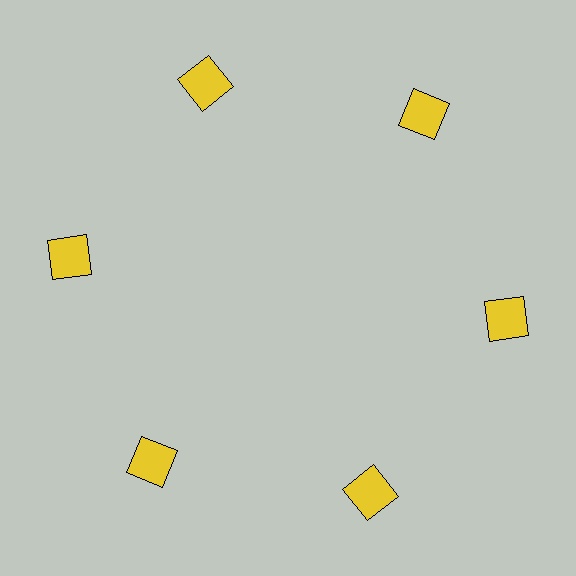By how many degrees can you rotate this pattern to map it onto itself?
The pattern maps onto itself every 60 degrees of rotation.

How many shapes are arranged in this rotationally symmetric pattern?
There are 6 shapes, arranged in 6 groups of 1.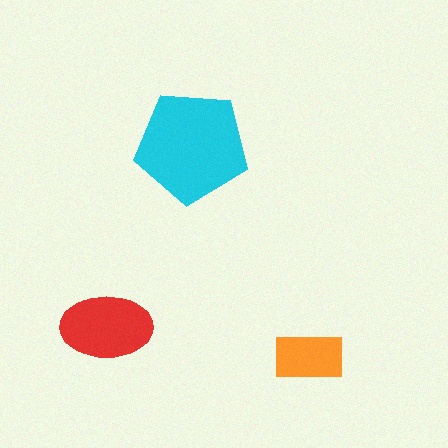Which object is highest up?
The cyan pentagon is topmost.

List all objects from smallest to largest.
The orange rectangle, the red ellipse, the cyan pentagon.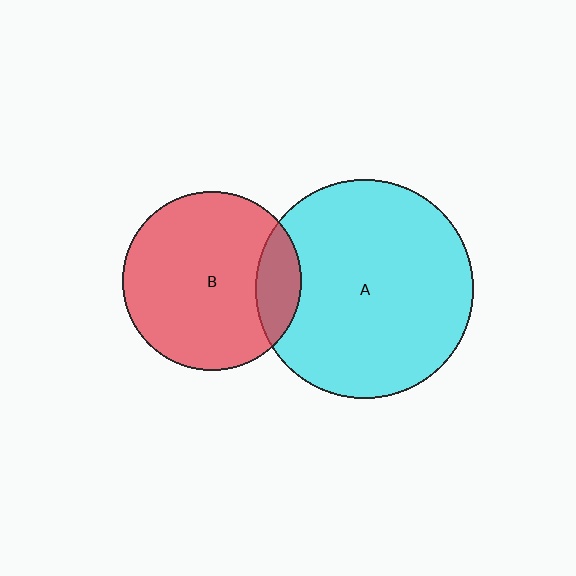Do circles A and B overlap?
Yes.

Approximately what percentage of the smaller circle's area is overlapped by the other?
Approximately 15%.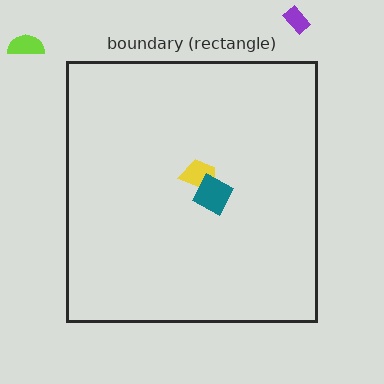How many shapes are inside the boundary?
2 inside, 2 outside.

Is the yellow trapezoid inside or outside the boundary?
Inside.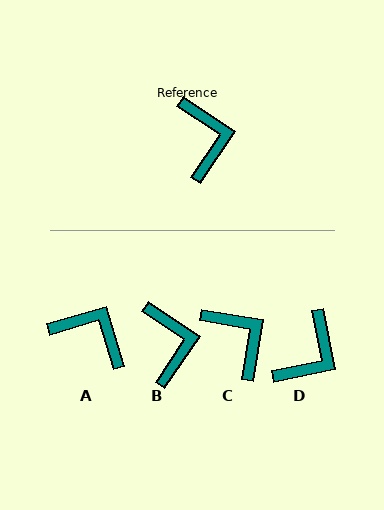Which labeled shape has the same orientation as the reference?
B.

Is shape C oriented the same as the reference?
No, it is off by about 25 degrees.